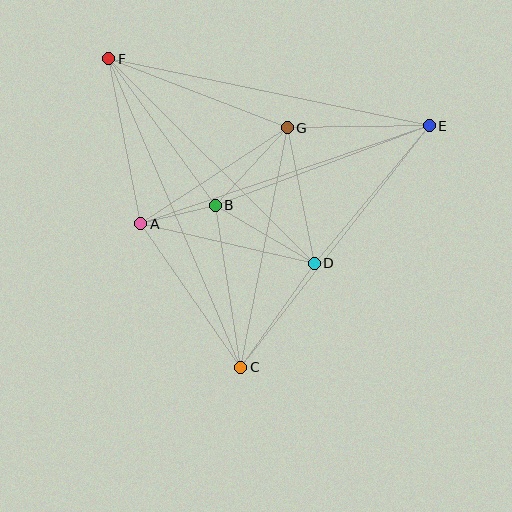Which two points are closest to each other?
Points A and B are closest to each other.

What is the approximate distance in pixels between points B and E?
The distance between B and E is approximately 229 pixels.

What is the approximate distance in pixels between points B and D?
The distance between B and D is approximately 115 pixels.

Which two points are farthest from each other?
Points C and F are farthest from each other.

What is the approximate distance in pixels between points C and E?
The distance between C and E is approximately 307 pixels.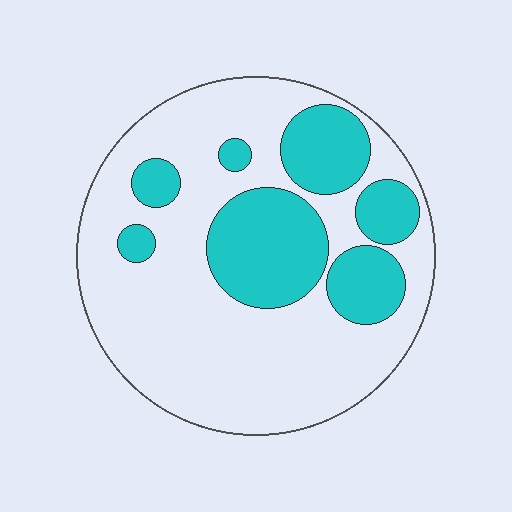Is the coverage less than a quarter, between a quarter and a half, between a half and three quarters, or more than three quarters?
Between a quarter and a half.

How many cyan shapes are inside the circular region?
7.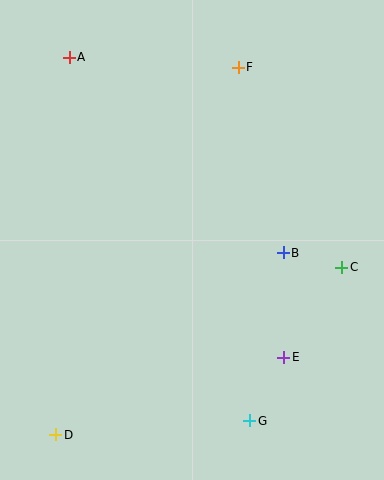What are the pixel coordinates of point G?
Point G is at (250, 421).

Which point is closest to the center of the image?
Point B at (283, 253) is closest to the center.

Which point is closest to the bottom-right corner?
Point G is closest to the bottom-right corner.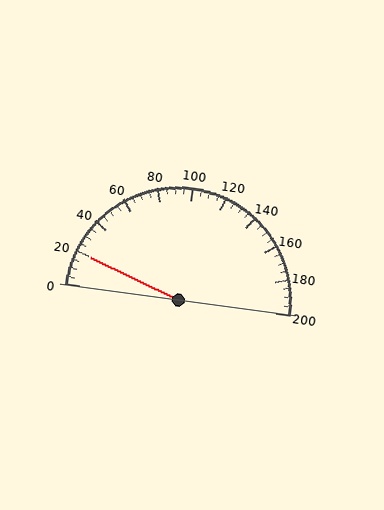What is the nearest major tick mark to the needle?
The nearest major tick mark is 20.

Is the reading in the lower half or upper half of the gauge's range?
The reading is in the lower half of the range (0 to 200).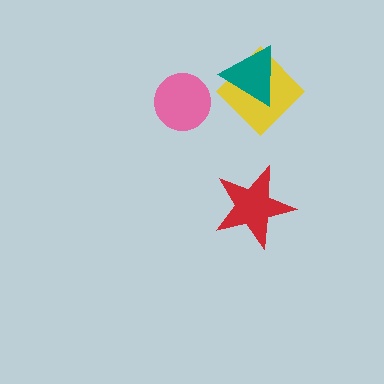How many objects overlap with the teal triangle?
1 object overlaps with the teal triangle.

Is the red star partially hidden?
No, no other shape covers it.